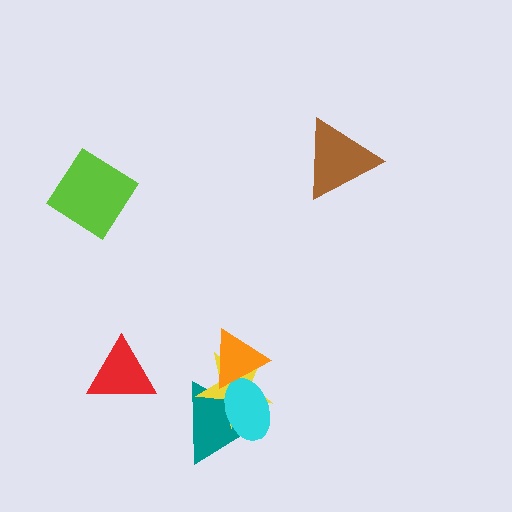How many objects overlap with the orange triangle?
3 objects overlap with the orange triangle.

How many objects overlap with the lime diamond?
0 objects overlap with the lime diamond.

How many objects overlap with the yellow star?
3 objects overlap with the yellow star.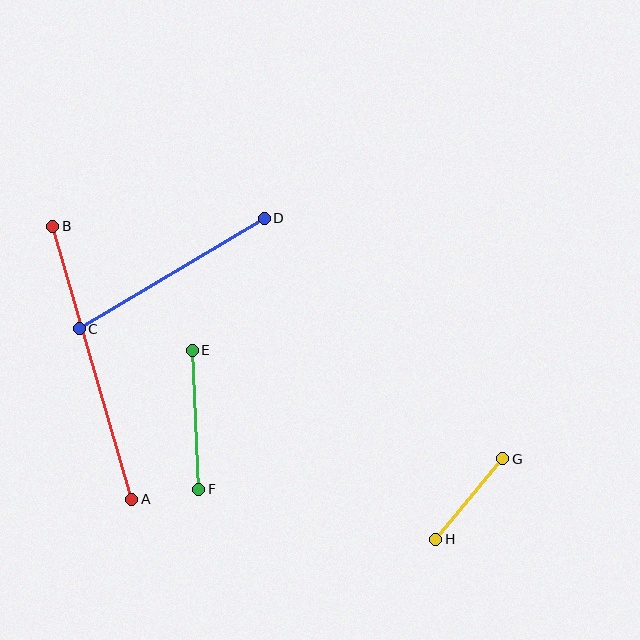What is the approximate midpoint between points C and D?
The midpoint is at approximately (172, 274) pixels.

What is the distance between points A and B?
The distance is approximately 284 pixels.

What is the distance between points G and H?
The distance is approximately 105 pixels.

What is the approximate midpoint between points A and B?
The midpoint is at approximately (92, 363) pixels.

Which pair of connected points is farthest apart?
Points A and B are farthest apart.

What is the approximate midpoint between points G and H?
The midpoint is at approximately (469, 499) pixels.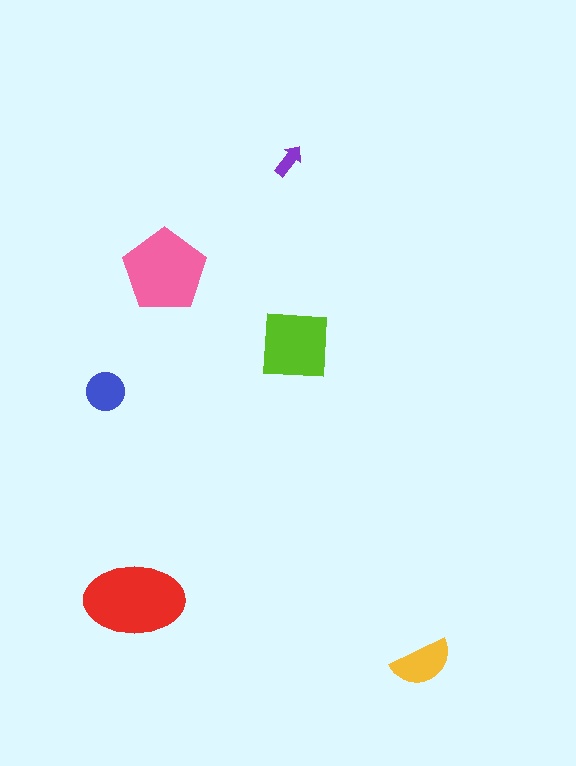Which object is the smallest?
The purple arrow.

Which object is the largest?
The red ellipse.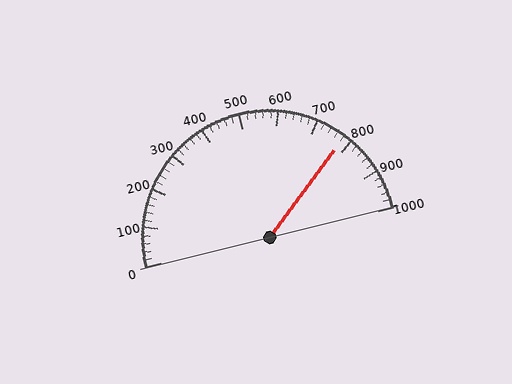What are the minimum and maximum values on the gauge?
The gauge ranges from 0 to 1000.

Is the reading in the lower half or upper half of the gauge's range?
The reading is in the upper half of the range (0 to 1000).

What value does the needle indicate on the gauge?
The needle indicates approximately 780.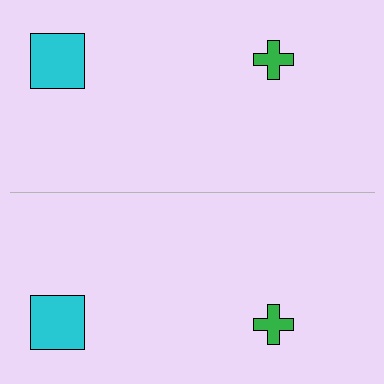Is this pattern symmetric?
Yes, this pattern has bilateral (reflection) symmetry.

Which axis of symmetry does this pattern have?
The pattern has a horizontal axis of symmetry running through the center of the image.